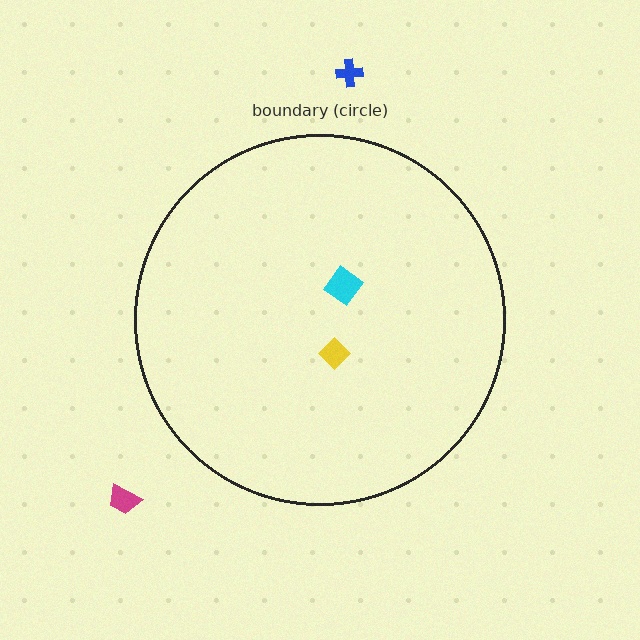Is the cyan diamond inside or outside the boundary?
Inside.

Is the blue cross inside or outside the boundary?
Outside.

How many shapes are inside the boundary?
2 inside, 2 outside.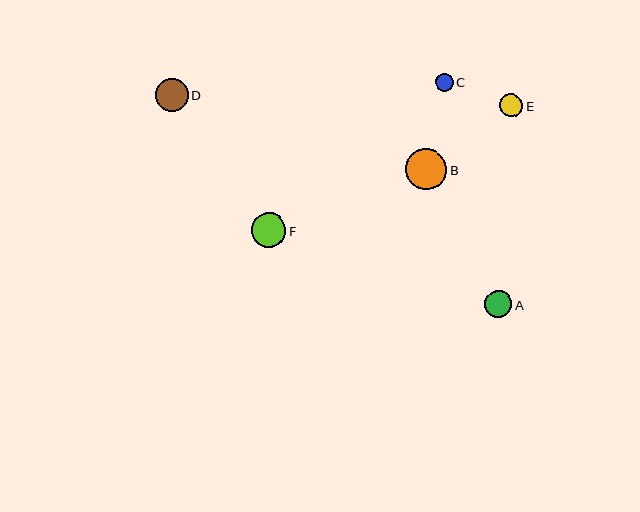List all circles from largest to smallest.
From largest to smallest: B, F, D, A, E, C.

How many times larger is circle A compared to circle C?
Circle A is approximately 1.6 times the size of circle C.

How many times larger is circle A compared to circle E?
Circle A is approximately 1.1 times the size of circle E.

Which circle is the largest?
Circle B is the largest with a size of approximately 41 pixels.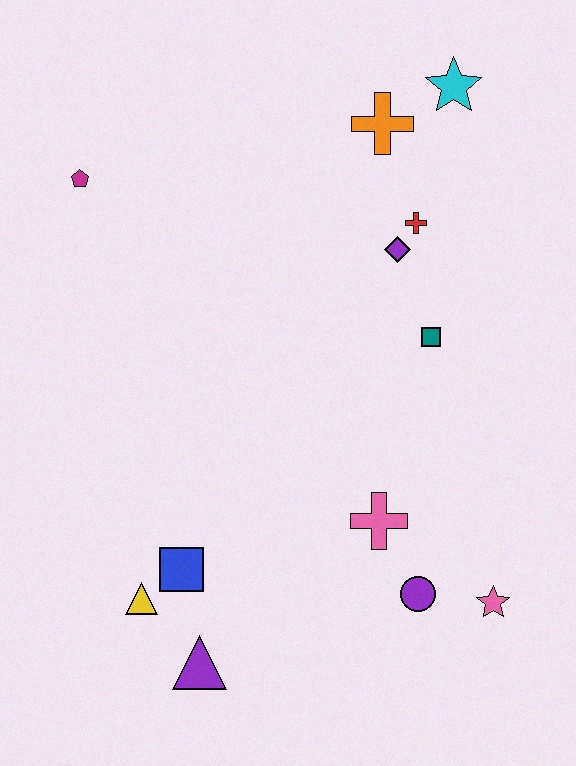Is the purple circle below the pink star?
No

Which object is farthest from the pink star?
The magenta pentagon is farthest from the pink star.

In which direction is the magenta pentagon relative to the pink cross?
The magenta pentagon is above the pink cross.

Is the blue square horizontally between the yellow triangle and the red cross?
Yes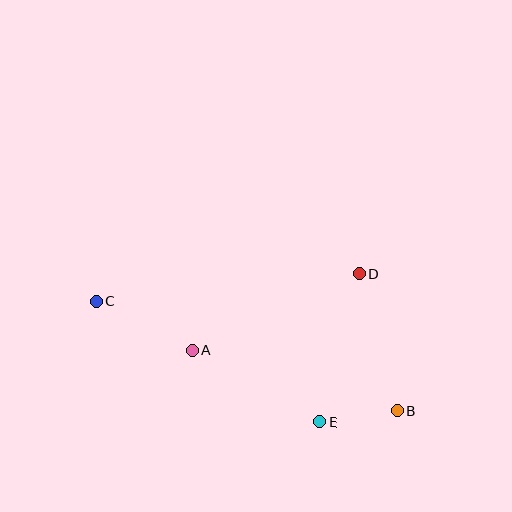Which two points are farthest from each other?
Points B and C are farthest from each other.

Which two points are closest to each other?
Points B and E are closest to each other.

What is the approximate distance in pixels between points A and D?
The distance between A and D is approximately 183 pixels.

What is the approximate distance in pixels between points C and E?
The distance between C and E is approximately 254 pixels.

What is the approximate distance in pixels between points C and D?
The distance between C and D is approximately 264 pixels.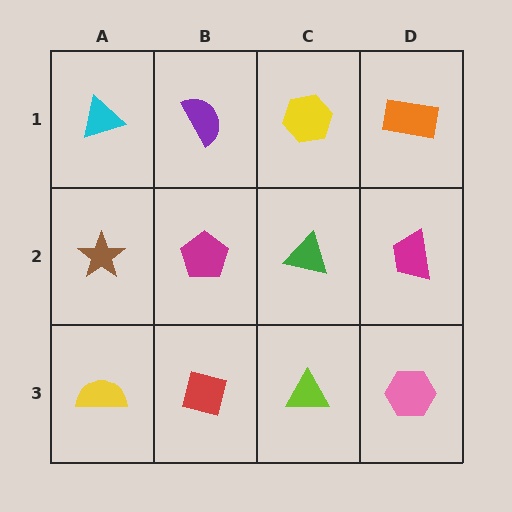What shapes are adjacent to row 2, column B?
A purple semicircle (row 1, column B), a red square (row 3, column B), a brown star (row 2, column A), a green triangle (row 2, column C).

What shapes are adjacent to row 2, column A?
A cyan triangle (row 1, column A), a yellow semicircle (row 3, column A), a magenta pentagon (row 2, column B).